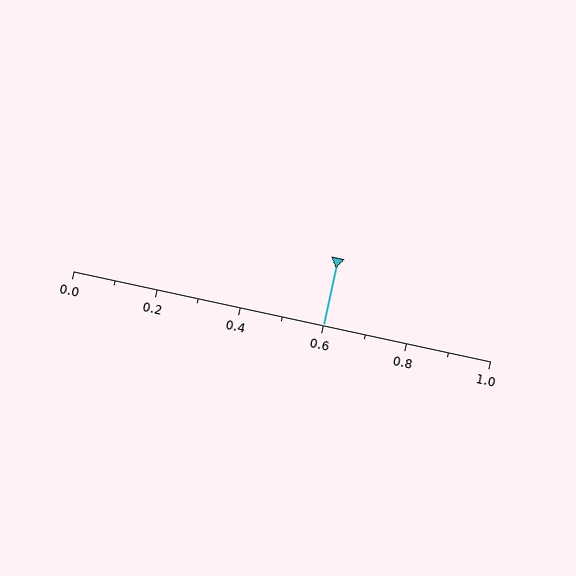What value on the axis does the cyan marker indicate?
The marker indicates approximately 0.6.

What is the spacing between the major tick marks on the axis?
The major ticks are spaced 0.2 apart.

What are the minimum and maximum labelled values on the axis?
The axis runs from 0.0 to 1.0.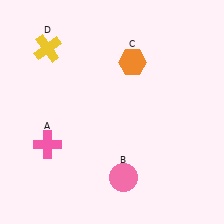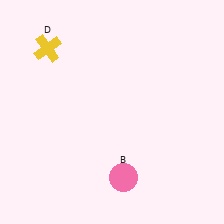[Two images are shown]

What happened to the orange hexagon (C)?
The orange hexagon (C) was removed in Image 2. It was in the top-right area of Image 1.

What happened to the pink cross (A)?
The pink cross (A) was removed in Image 2. It was in the bottom-left area of Image 1.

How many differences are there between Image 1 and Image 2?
There are 2 differences between the two images.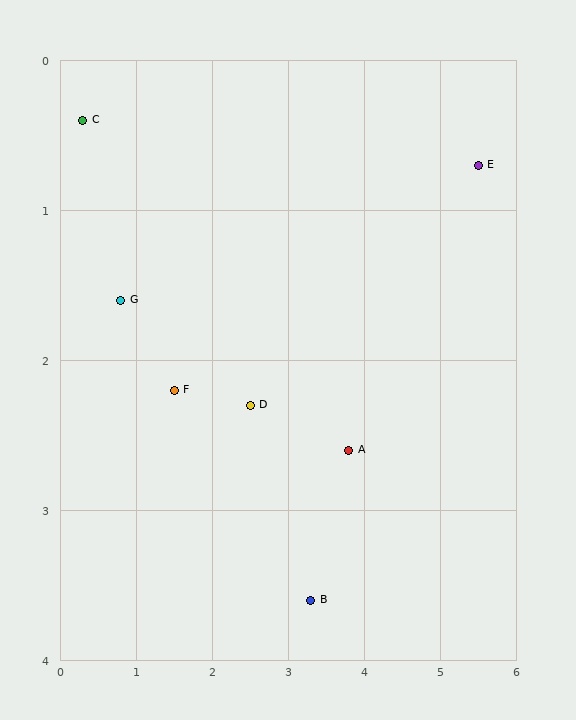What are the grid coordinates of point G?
Point G is at approximately (0.8, 1.6).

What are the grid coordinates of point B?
Point B is at approximately (3.3, 3.6).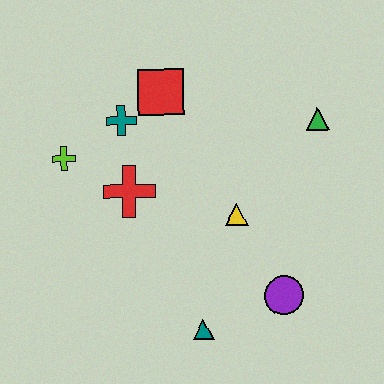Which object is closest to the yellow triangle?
The purple circle is closest to the yellow triangle.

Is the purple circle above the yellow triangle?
No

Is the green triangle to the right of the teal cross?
Yes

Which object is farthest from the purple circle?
The lime cross is farthest from the purple circle.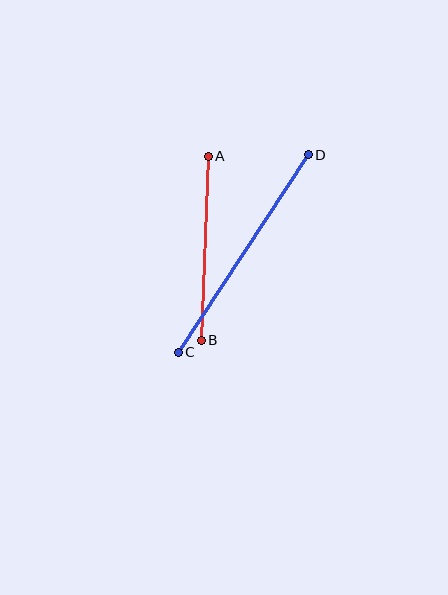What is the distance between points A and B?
The distance is approximately 184 pixels.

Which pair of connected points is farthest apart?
Points C and D are farthest apart.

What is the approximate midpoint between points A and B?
The midpoint is at approximately (205, 248) pixels.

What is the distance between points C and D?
The distance is approximately 236 pixels.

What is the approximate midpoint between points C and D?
The midpoint is at approximately (243, 254) pixels.